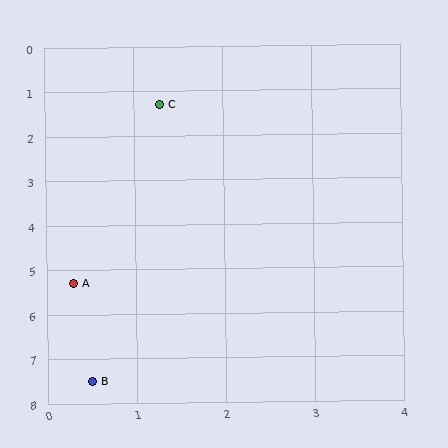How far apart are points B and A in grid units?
Points B and A are about 2.2 grid units apart.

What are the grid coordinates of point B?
Point B is at approximately (0.5, 7.5).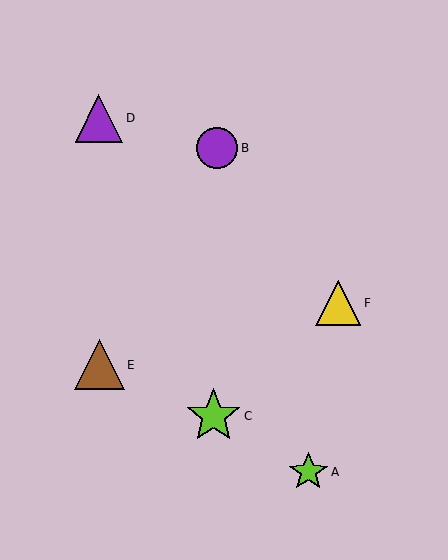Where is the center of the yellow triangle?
The center of the yellow triangle is at (338, 303).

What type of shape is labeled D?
Shape D is a purple triangle.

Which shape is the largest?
The lime star (labeled C) is the largest.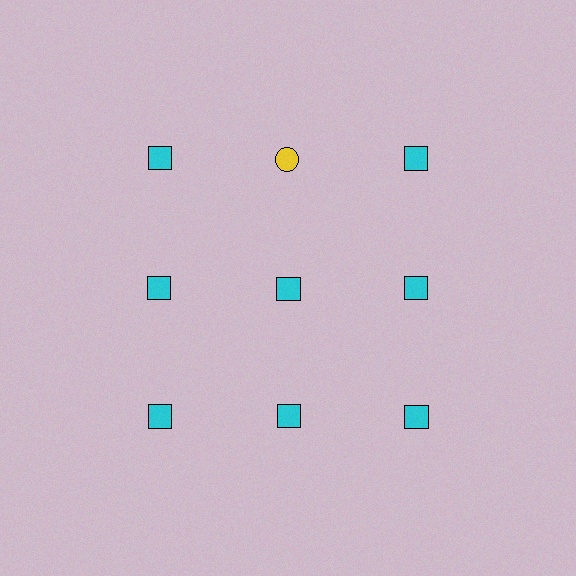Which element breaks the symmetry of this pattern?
The yellow circle in the top row, second from left column breaks the symmetry. All other shapes are cyan squares.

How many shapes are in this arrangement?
There are 9 shapes arranged in a grid pattern.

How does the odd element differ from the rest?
It differs in both color (yellow instead of cyan) and shape (circle instead of square).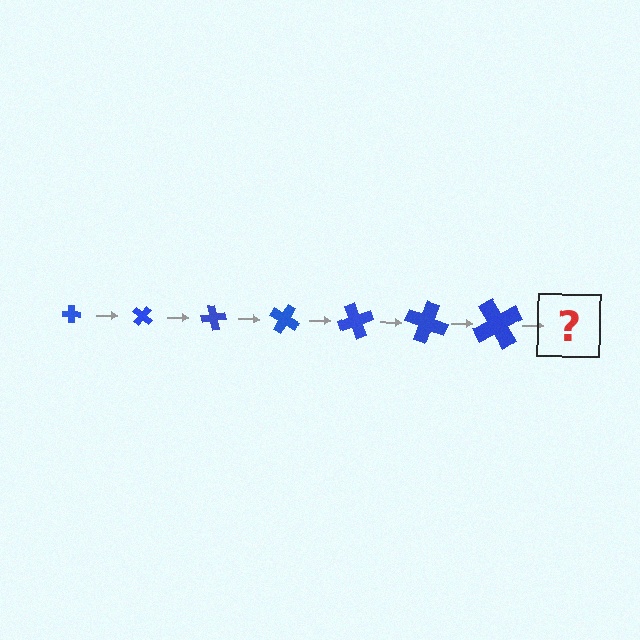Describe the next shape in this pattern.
It should be a cross, larger than the previous one and rotated 280 degrees from the start.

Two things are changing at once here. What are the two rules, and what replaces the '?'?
The two rules are that the cross grows larger each step and it rotates 40 degrees each step. The '?' should be a cross, larger than the previous one and rotated 280 degrees from the start.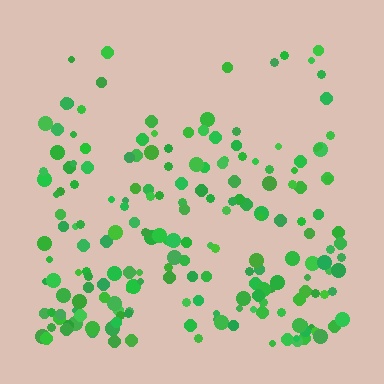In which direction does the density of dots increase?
From top to bottom, with the bottom side densest.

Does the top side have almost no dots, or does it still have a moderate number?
Still a moderate number, just noticeably fewer than the bottom.